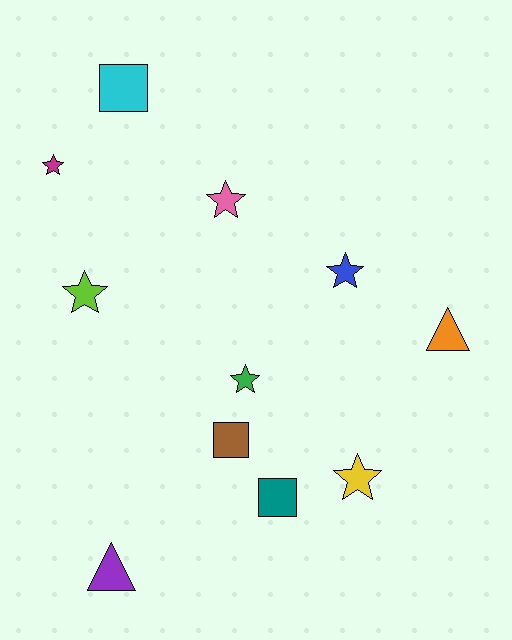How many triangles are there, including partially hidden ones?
There are 2 triangles.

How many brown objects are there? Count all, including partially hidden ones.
There is 1 brown object.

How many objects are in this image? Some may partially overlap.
There are 11 objects.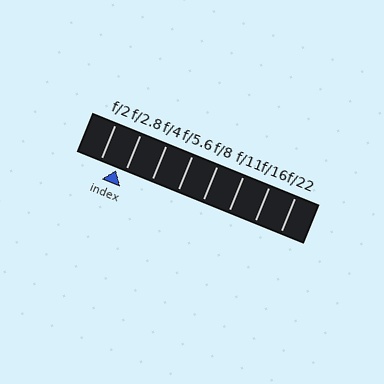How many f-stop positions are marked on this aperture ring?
There are 8 f-stop positions marked.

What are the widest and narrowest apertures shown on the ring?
The widest aperture shown is f/2 and the narrowest is f/22.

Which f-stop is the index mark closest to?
The index mark is closest to f/2.8.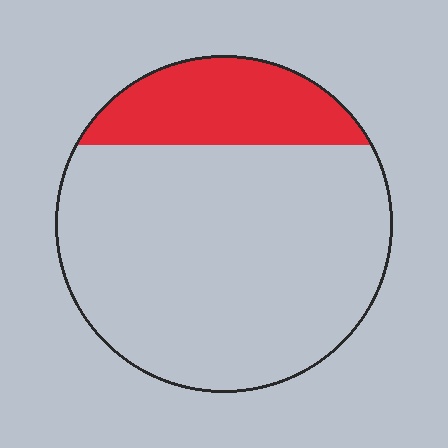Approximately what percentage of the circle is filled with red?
Approximately 20%.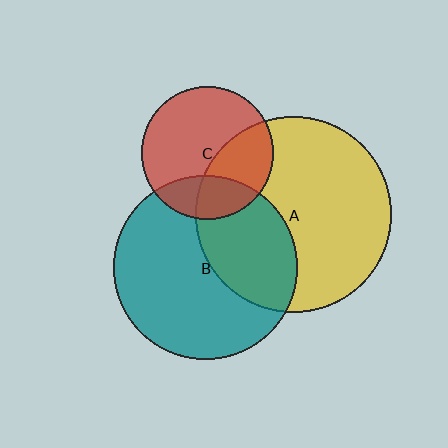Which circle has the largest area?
Circle A (yellow).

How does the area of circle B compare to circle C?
Approximately 1.9 times.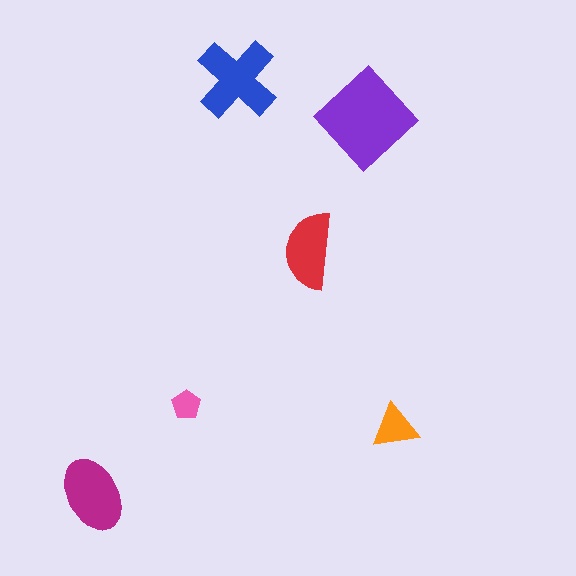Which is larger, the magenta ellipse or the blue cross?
The blue cross.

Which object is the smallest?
The pink pentagon.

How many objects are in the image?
There are 6 objects in the image.